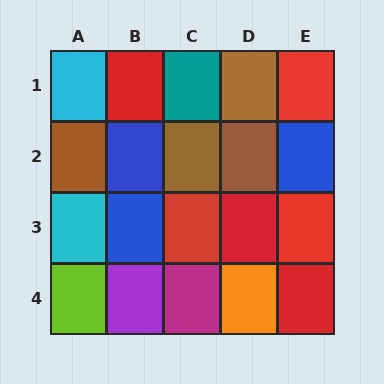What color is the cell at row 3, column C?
Red.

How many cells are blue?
3 cells are blue.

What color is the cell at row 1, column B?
Red.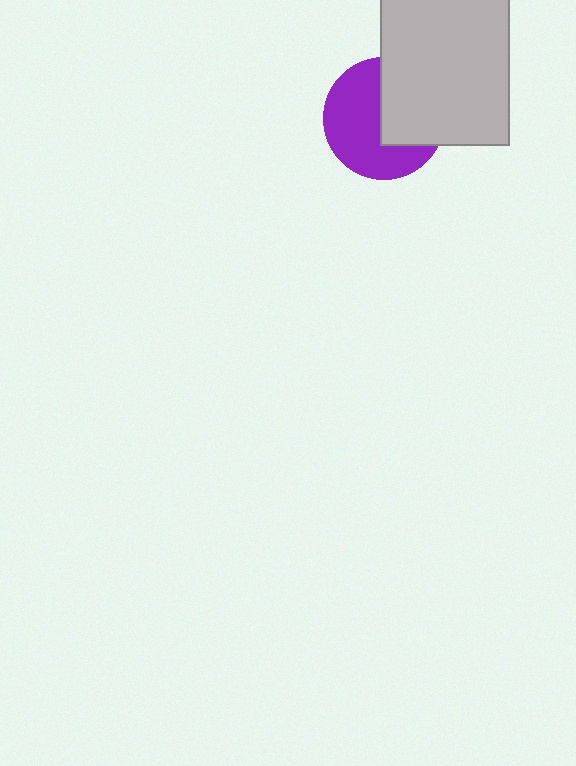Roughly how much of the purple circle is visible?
About half of it is visible (roughly 58%).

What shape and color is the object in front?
The object in front is a light gray rectangle.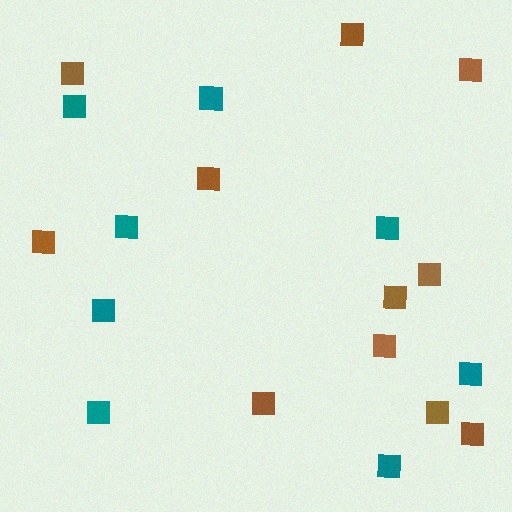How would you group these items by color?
There are 2 groups: one group of brown squares (11) and one group of teal squares (8).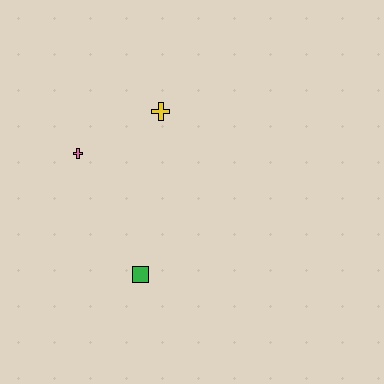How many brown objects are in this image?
There are no brown objects.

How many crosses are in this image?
There are 2 crosses.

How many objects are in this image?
There are 3 objects.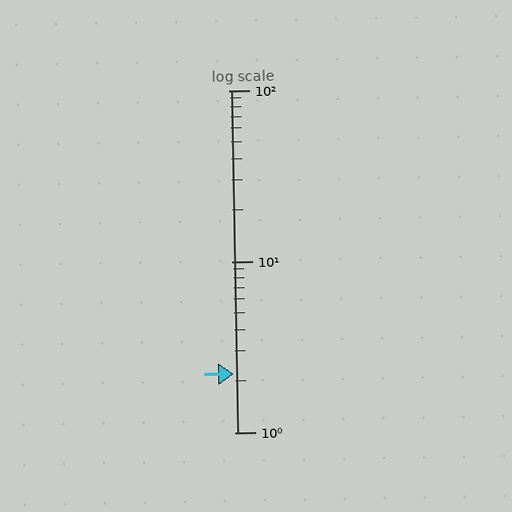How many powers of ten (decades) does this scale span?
The scale spans 2 decades, from 1 to 100.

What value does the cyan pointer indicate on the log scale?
The pointer indicates approximately 2.2.